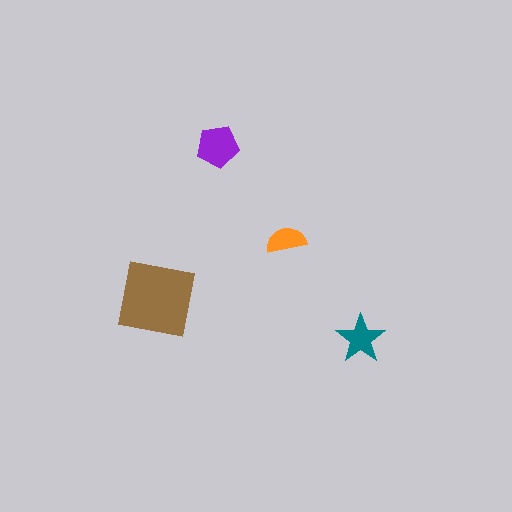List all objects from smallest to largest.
The orange semicircle, the teal star, the purple pentagon, the brown square.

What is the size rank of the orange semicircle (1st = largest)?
4th.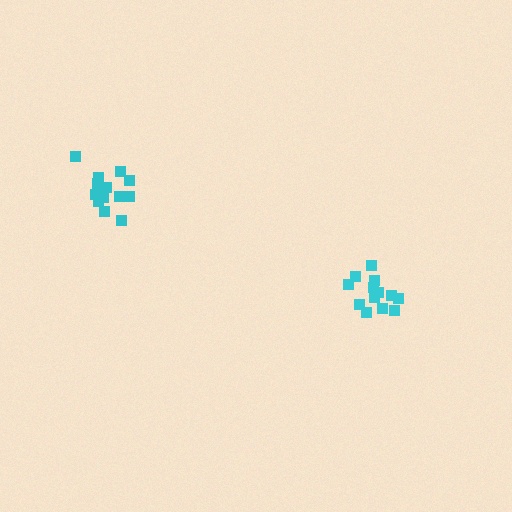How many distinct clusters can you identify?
There are 2 distinct clusters.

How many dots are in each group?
Group 1: 13 dots, Group 2: 13 dots (26 total).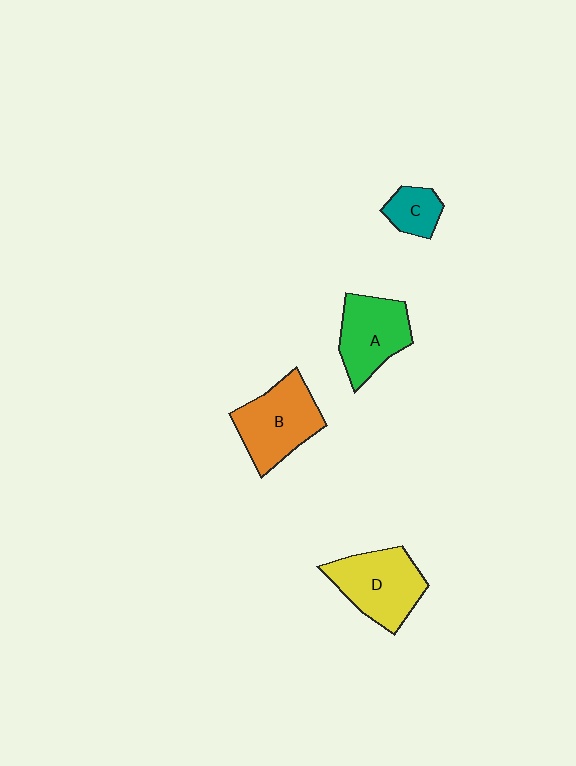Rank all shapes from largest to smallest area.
From largest to smallest: B (orange), D (yellow), A (green), C (teal).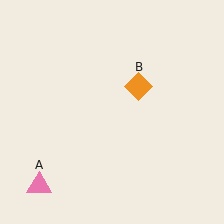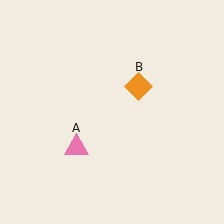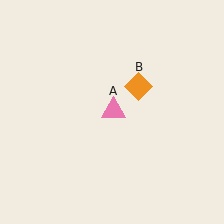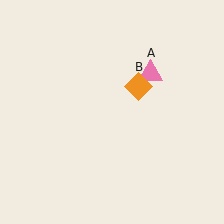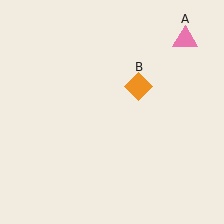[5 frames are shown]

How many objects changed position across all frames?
1 object changed position: pink triangle (object A).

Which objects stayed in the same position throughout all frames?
Orange diamond (object B) remained stationary.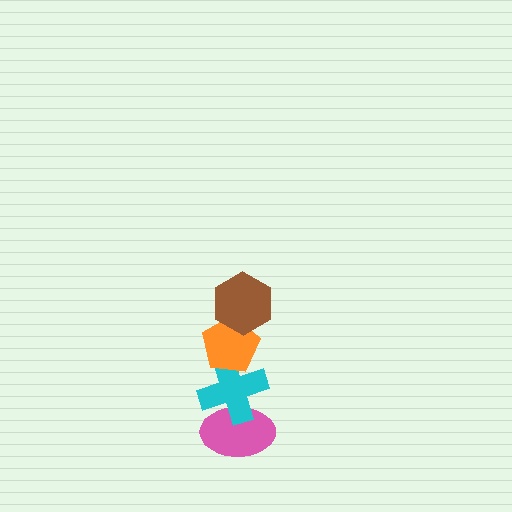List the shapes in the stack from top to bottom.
From top to bottom: the brown hexagon, the orange pentagon, the cyan cross, the pink ellipse.